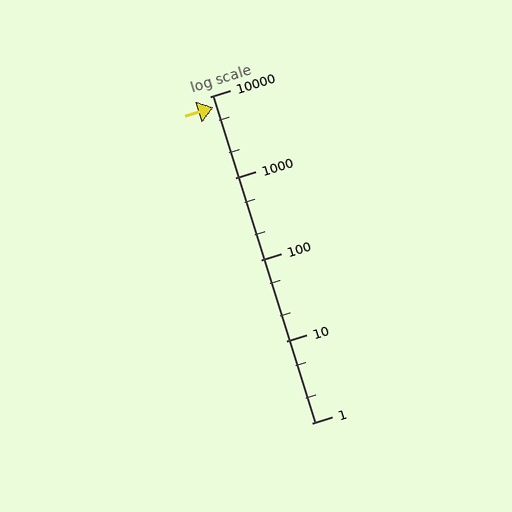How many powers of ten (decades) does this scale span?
The scale spans 4 decades, from 1 to 10000.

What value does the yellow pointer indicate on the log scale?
The pointer indicates approximately 7400.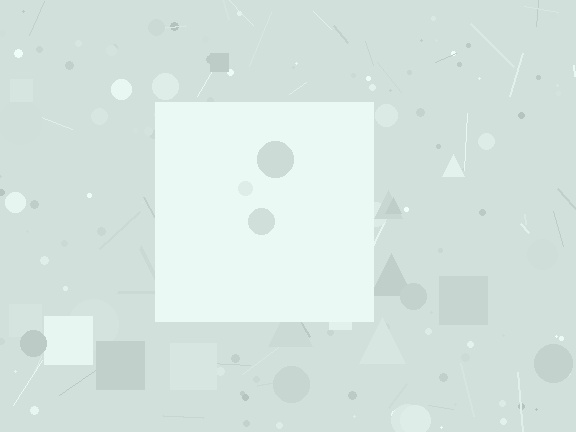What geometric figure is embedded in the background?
A square is embedded in the background.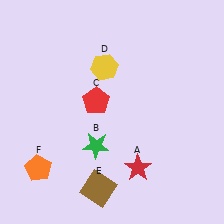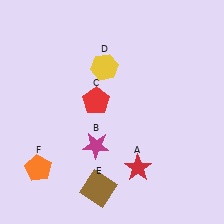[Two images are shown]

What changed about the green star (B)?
In Image 1, B is green. In Image 2, it changed to magenta.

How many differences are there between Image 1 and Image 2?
There is 1 difference between the two images.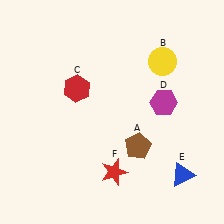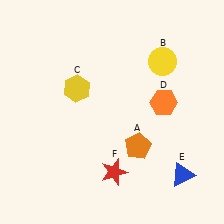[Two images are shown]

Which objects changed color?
A changed from brown to orange. C changed from red to yellow. D changed from magenta to orange.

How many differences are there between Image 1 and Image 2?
There are 3 differences between the two images.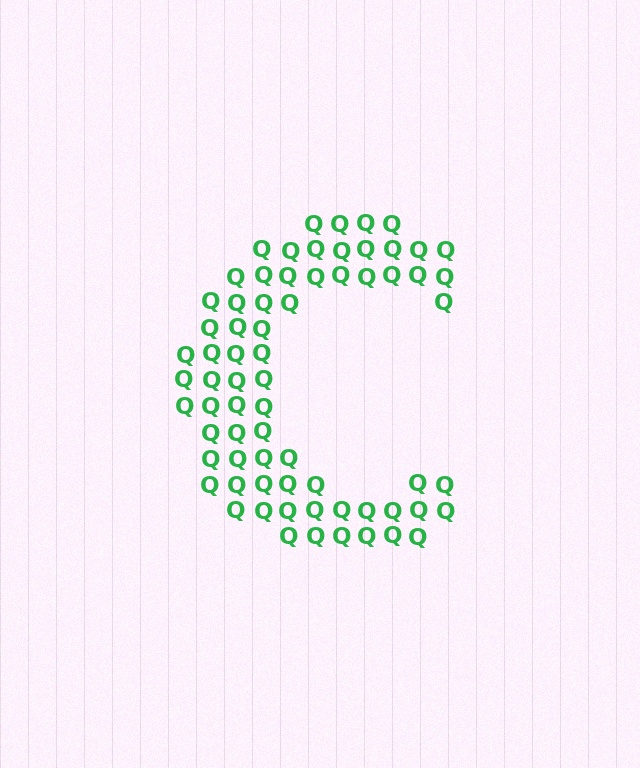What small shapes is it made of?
It is made of small letter Q's.